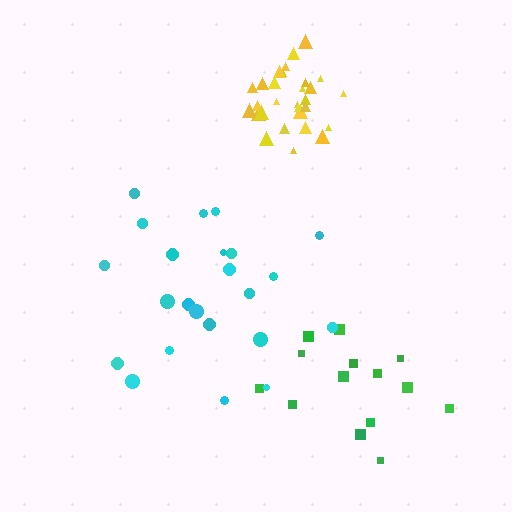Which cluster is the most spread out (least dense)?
Green.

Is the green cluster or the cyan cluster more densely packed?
Cyan.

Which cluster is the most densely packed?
Yellow.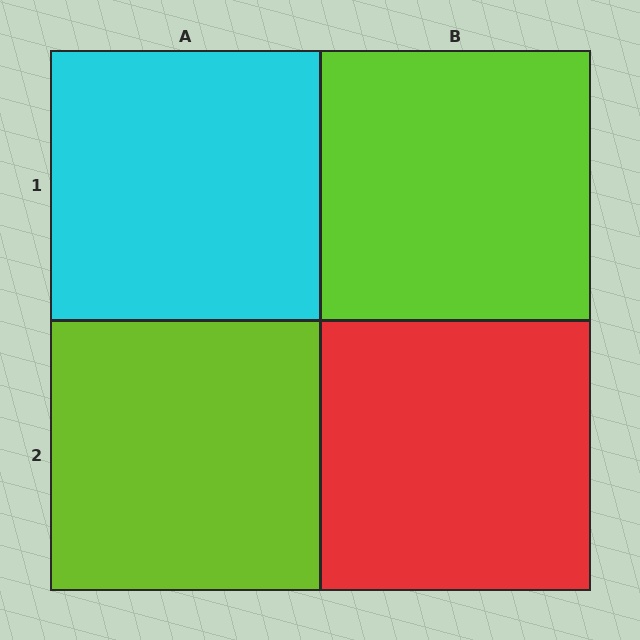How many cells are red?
1 cell is red.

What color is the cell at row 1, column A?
Cyan.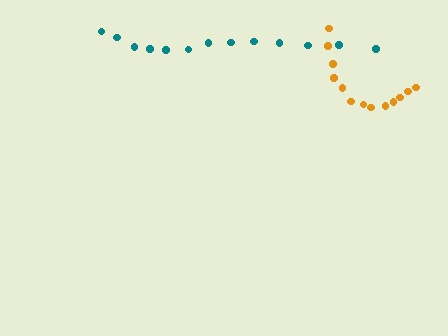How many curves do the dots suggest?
There are 2 distinct paths.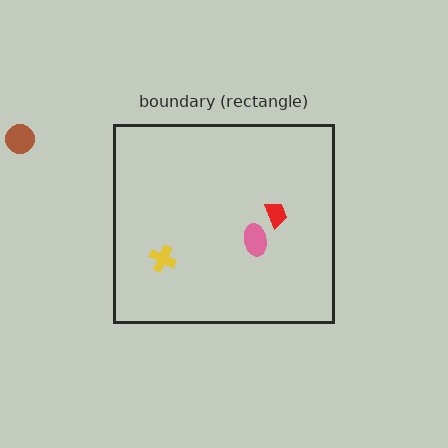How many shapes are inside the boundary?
3 inside, 1 outside.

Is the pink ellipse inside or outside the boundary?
Inside.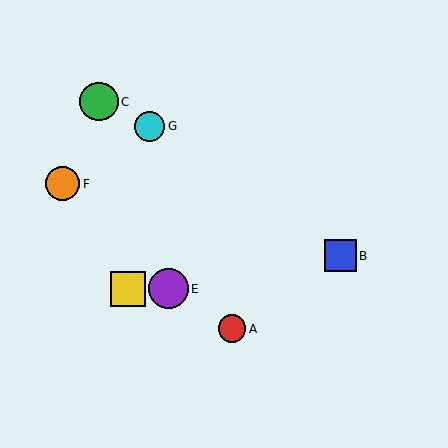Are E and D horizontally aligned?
Yes, both are at y≈289.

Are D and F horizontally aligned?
No, D is at y≈289 and F is at y≈184.